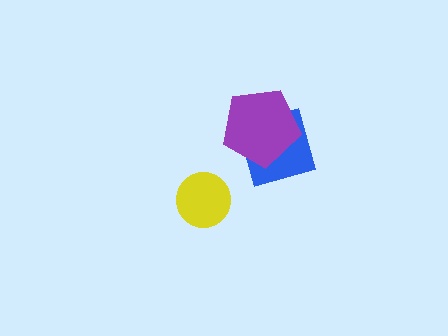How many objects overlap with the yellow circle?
0 objects overlap with the yellow circle.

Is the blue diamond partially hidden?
Yes, it is partially covered by another shape.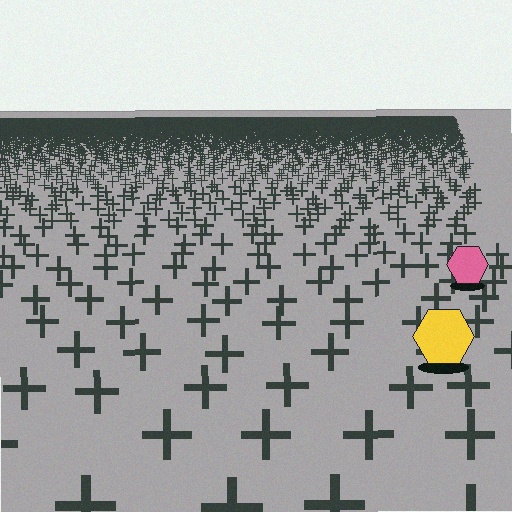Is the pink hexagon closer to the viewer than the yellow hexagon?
No. The yellow hexagon is closer — you can tell from the texture gradient: the ground texture is coarser near it.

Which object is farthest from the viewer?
The pink hexagon is farthest from the viewer. It appears smaller and the ground texture around it is denser.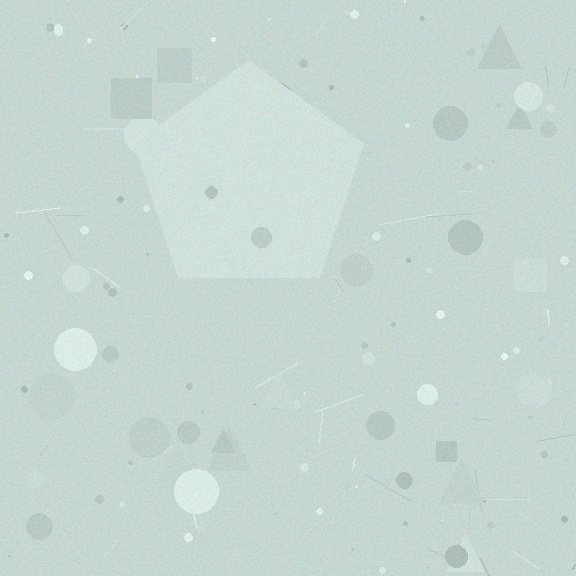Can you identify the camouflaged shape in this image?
The camouflaged shape is a pentagon.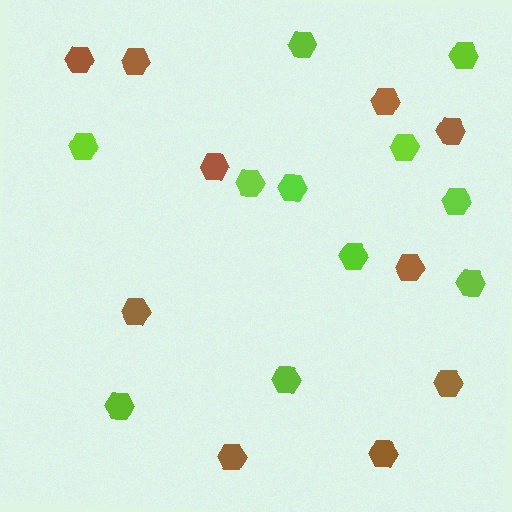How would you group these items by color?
There are 2 groups: one group of lime hexagons (11) and one group of brown hexagons (10).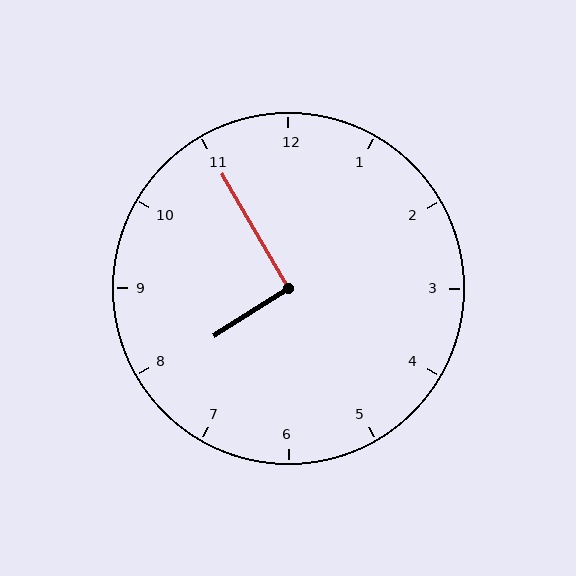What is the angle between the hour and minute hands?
Approximately 92 degrees.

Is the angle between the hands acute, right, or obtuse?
It is right.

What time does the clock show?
7:55.